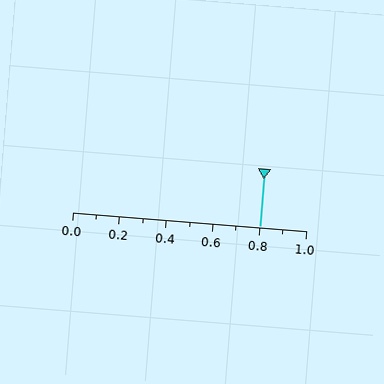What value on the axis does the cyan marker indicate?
The marker indicates approximately 0.8.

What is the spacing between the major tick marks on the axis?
The major ticks are spaced 0.2 apart.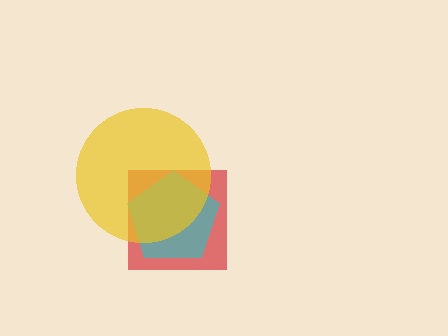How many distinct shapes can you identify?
There are 3 distinct shapes: a red square, a cyan pentagon, a yellow circle.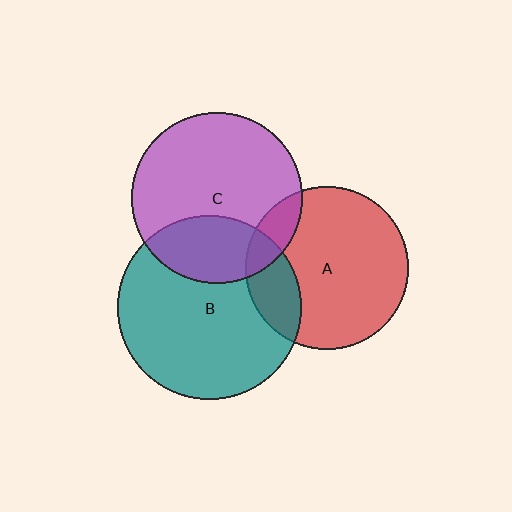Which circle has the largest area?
Circle B (teal).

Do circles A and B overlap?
Yes.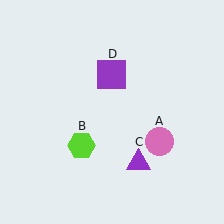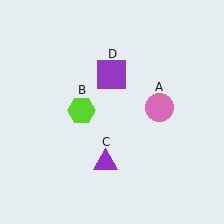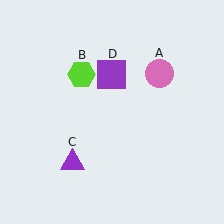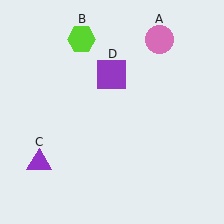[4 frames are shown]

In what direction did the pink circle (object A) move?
The pink circle (object A) moved up.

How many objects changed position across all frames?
3 objects changed position: pink circle (object A), lime hexagon (object B), purple triangle (object C).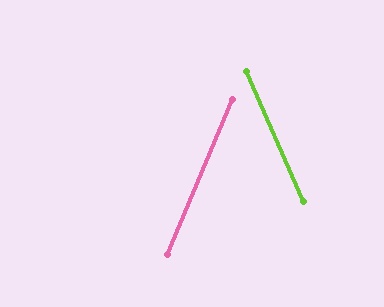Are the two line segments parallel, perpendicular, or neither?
Neither parallel nor perpendicular — they differ by about 46°.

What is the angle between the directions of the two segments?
Approximately 46 degrees.